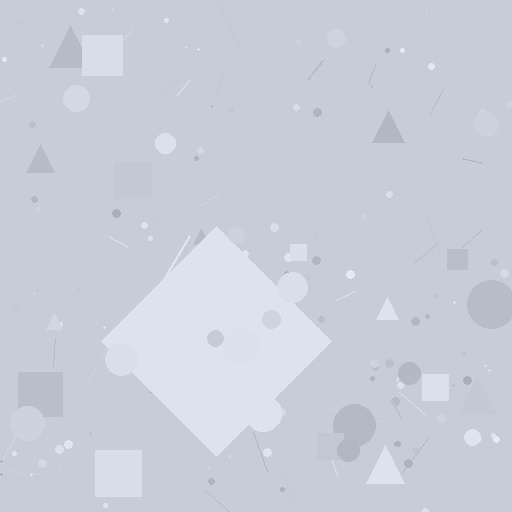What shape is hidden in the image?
A diamond is hidden in the image.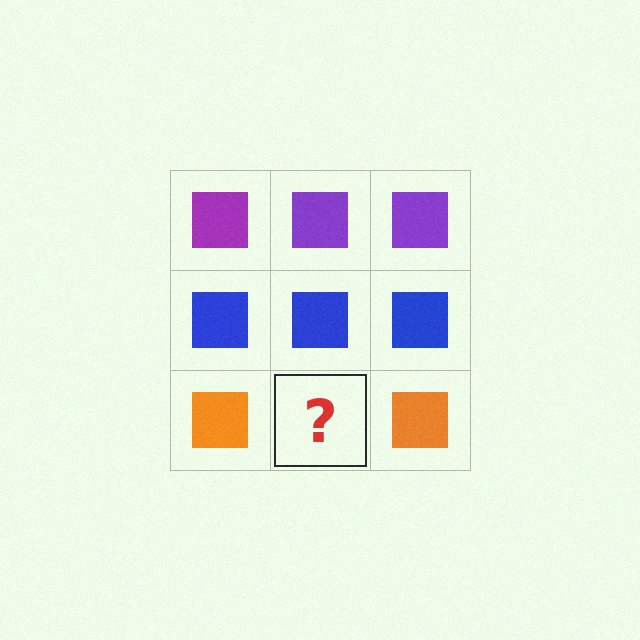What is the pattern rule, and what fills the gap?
The rule is that each row has a consistent color. The gap should be filled with an orange square.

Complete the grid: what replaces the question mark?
The question mark should be replaced with an orange square.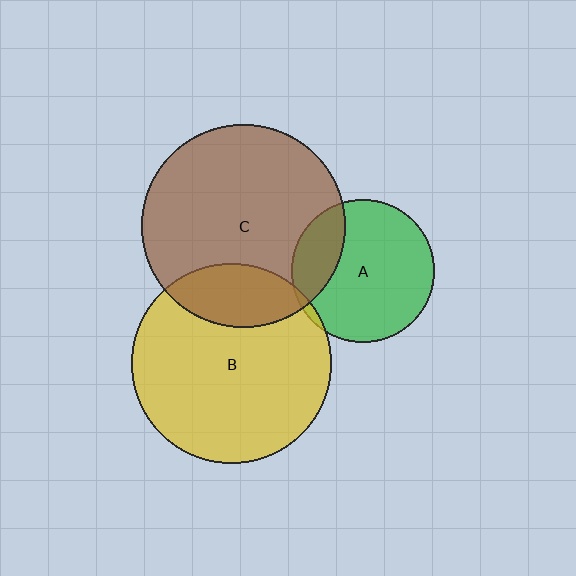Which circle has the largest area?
Circle C (brown).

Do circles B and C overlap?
Yes.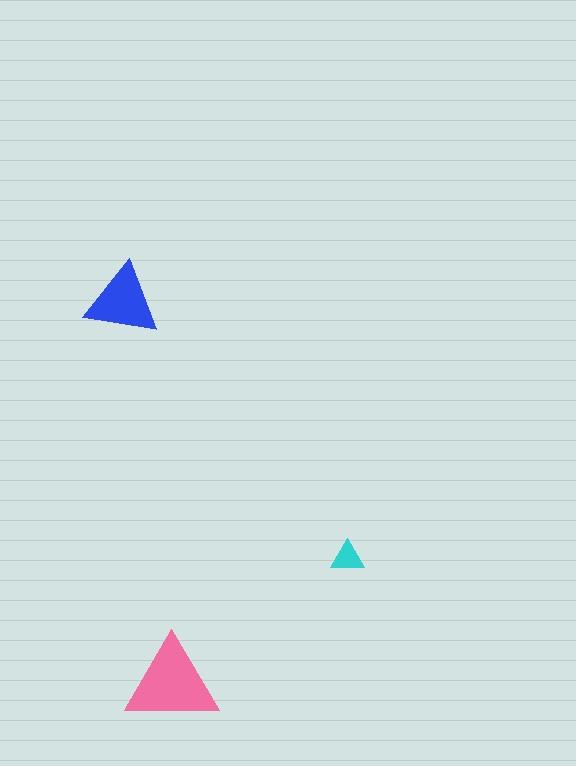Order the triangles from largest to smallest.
the pink one, the blue one, the cyan one.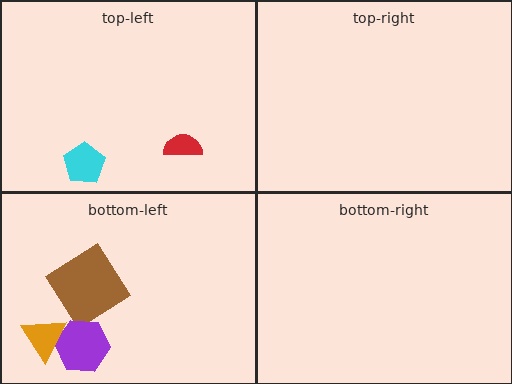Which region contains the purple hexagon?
The bottom-left region.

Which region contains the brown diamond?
The bottom-left region.